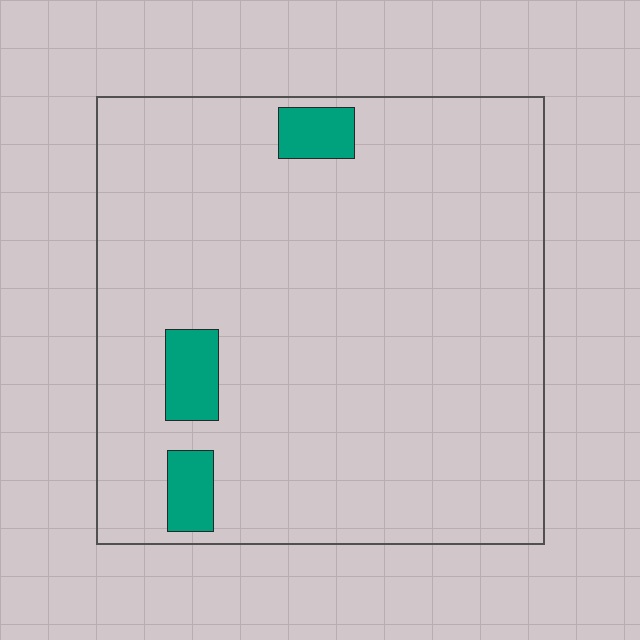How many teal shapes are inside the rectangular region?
3.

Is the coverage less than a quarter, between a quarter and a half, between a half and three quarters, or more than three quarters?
Less than a quarter.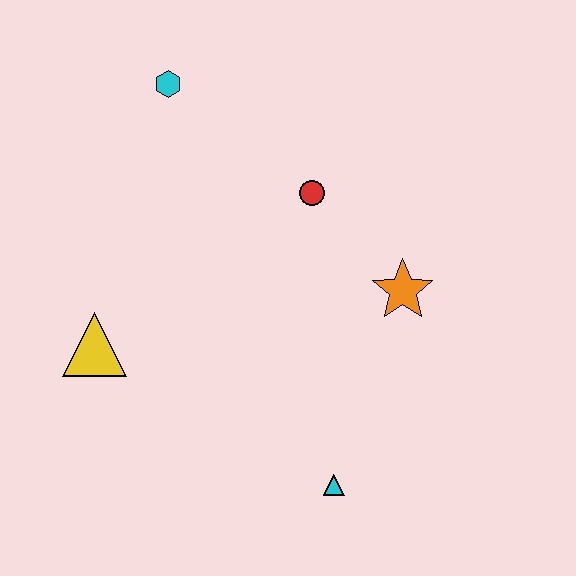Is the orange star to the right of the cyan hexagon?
Yes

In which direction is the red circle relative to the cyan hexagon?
The red circle is to the right of the cyan hexagon.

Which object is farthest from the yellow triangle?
The orange star is farthest from the yellow triangle.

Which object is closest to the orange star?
The red circle is closest to the orange star.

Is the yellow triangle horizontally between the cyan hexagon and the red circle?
No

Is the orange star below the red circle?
Yes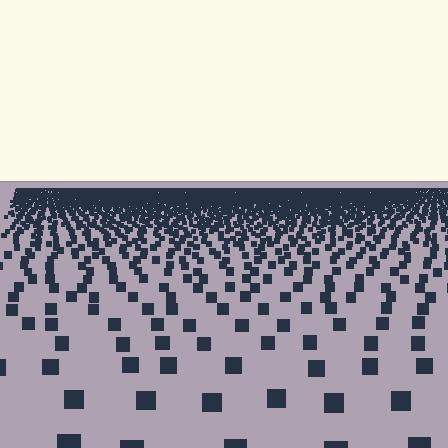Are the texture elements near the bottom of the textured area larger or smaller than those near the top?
Larger. Near the bottom, elements are closer to the viewer and appear at a bigger on-screen size.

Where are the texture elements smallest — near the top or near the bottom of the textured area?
Near the top.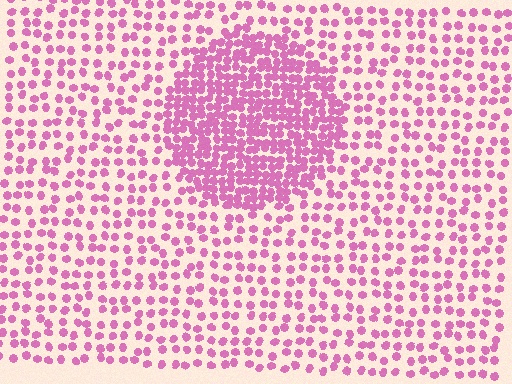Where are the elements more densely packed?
The elements are more densely packed inside the circle boundary.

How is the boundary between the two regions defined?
The boundary is defined by a change in element density (approximately 2.3x ratio). All elements are the same color, size, and shape.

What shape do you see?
I see a circle.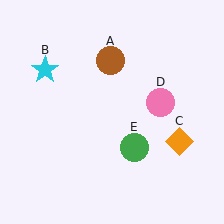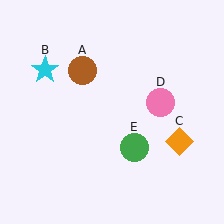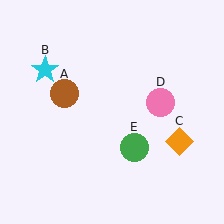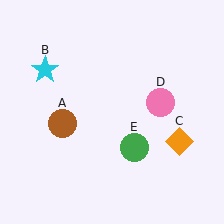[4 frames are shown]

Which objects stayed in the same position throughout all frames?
Cyan star (object B) and orange diamond (object C) and pink circle (object D) and green circle (object E) remained stationary.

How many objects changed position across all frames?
1 object changed position: brown circle (object A).